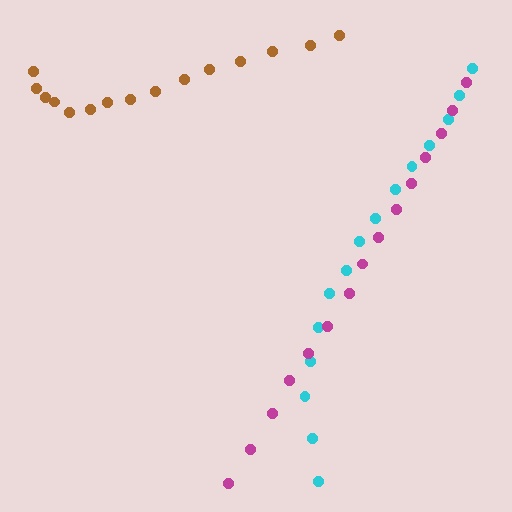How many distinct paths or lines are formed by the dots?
There are 3 distinct paths.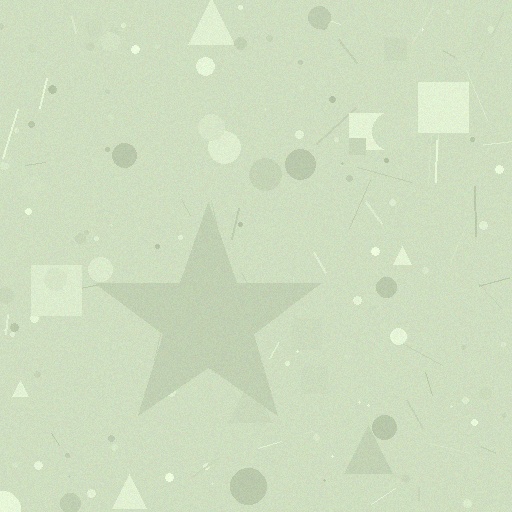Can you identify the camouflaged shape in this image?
The camouflaged shape is a star.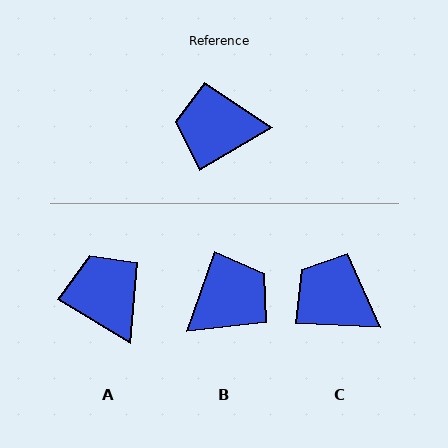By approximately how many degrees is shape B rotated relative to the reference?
Approximately 140 degrees clockwise.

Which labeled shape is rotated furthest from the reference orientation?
B, about 140 degrees away.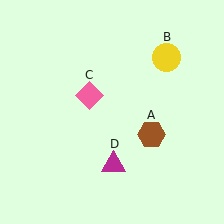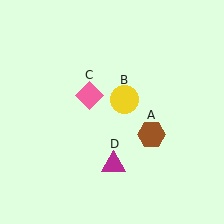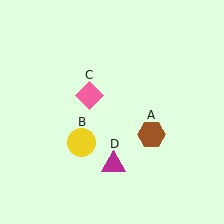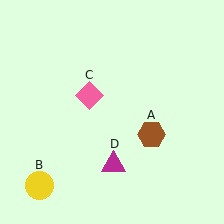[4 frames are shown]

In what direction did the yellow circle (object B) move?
The yellow circle (object B) moved down and to the left.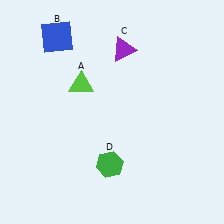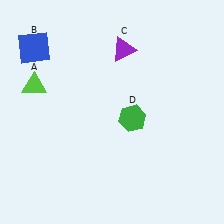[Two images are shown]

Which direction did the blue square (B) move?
The blue square (B) moved left.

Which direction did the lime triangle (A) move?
The lime triangle (A) moved left.